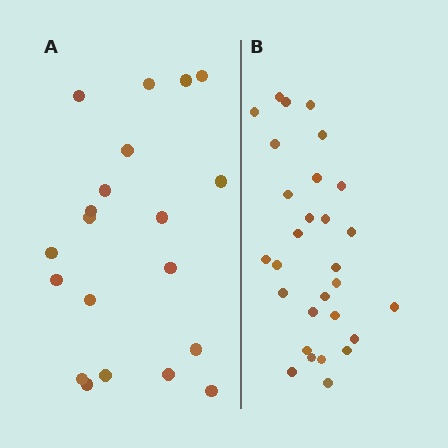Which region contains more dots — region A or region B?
Region B (the right region) has more dots.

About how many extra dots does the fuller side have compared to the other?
Region B has roughly 8 or so more dots than region A.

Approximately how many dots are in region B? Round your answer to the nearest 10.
About 30 dots. (The exact count is 29, which rounds to 30.)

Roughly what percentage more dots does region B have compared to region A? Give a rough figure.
About 45% more.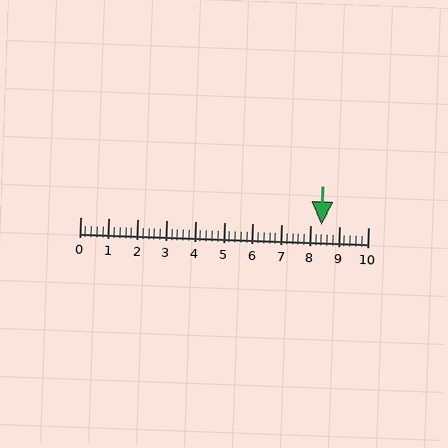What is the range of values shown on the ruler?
The ruler shows values from 0 to 10.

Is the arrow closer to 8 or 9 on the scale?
The arrow is closer to 8.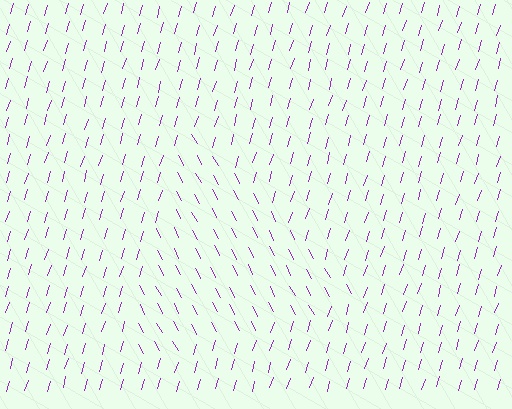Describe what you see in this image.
The image is filled with small purple line segments. A triangle region in the image has lines oriented differently from the surrounding lines, creating a visible texture boundary.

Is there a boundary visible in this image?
Yes, there is a texture boundary formed by a change in line orientation.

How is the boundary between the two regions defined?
The boundary is defined purely by a change in line orientation (approximately 45 degrees difference). All lines are the same color and thickness.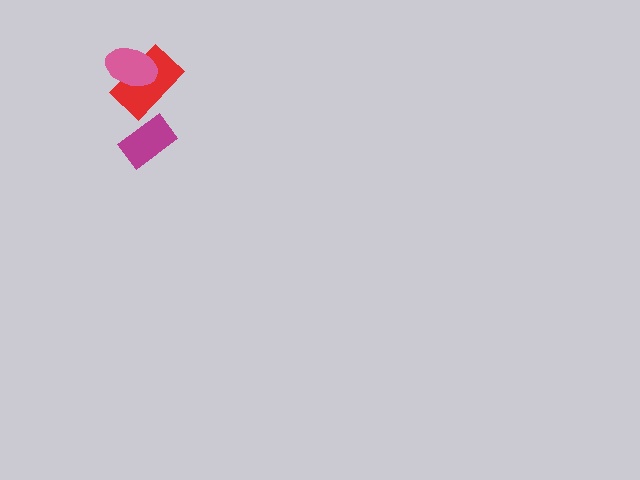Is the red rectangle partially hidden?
Yes, it is partially covered by another shape.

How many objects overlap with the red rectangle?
1 object overlaps with the red rectangle.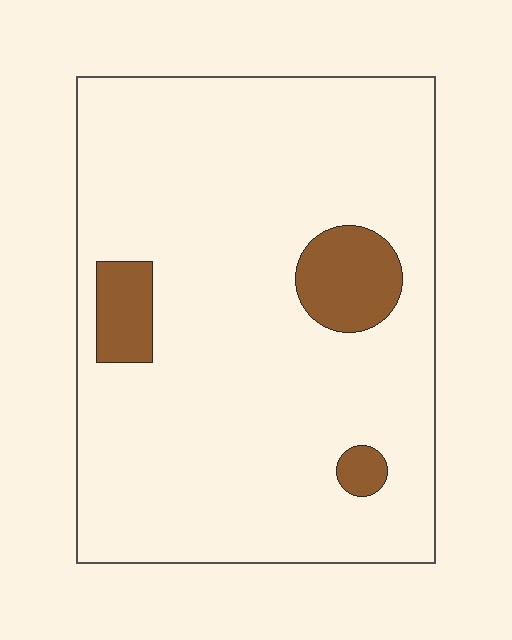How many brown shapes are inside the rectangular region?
3.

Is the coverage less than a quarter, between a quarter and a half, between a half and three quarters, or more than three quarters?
Less than a quarter.